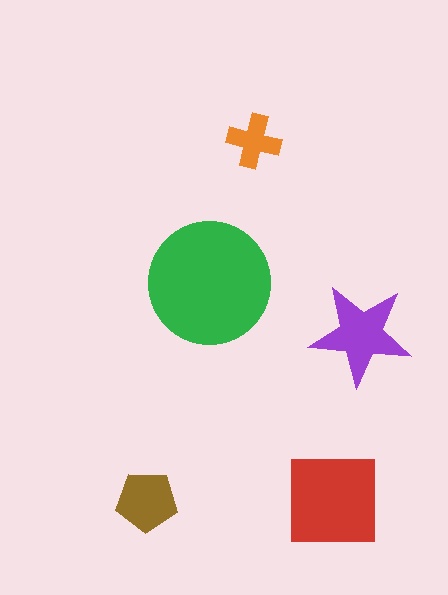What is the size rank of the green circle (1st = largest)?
1st.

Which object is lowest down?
The brown pentagon is bottommost.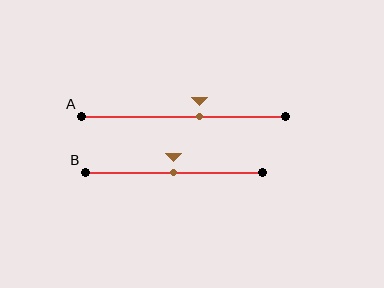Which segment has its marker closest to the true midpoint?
Segment B has its marker closest to the true midpoint.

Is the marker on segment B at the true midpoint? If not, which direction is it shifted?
Yes, the marker on segment B is at the true midpoint.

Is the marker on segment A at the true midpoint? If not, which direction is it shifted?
No, the marker on segment A is shifted to the right by about 8% of the segment length.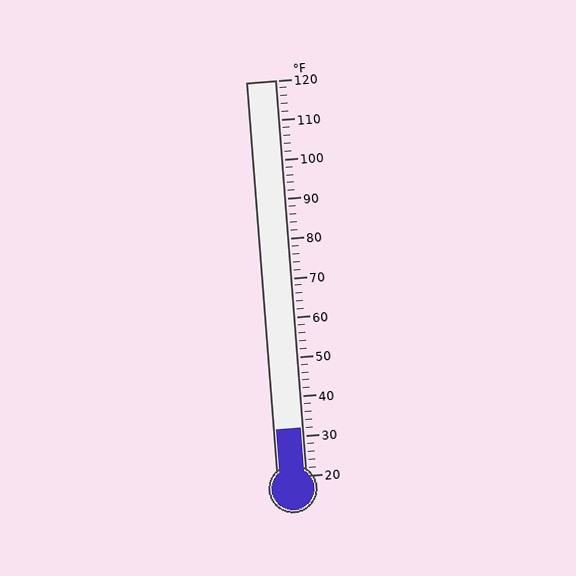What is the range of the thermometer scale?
The thermometer scale ranges from 20°F to 120°F.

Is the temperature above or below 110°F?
The temperature is below 110°F.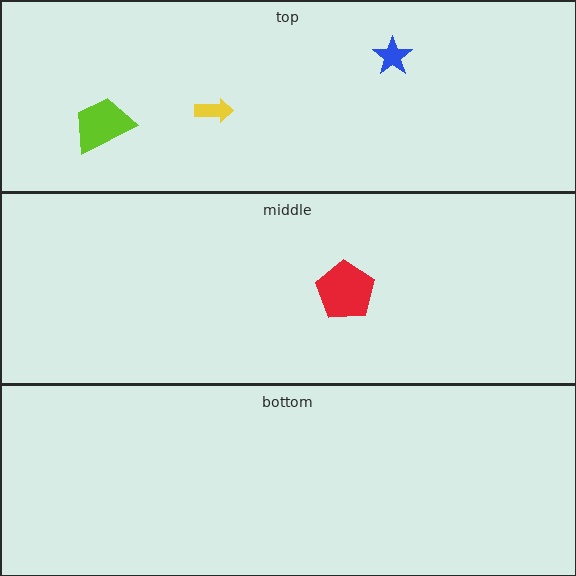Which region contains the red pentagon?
The middle region.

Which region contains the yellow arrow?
The top region.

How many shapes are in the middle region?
1.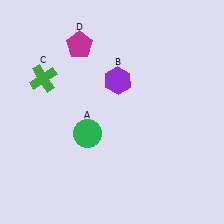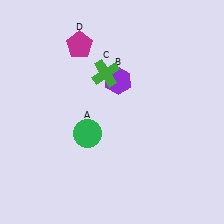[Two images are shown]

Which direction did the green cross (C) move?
The green cross (C) moved right.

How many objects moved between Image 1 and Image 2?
1 object moved between the two images.